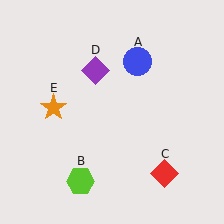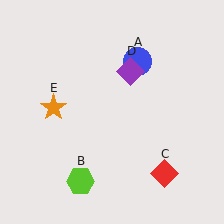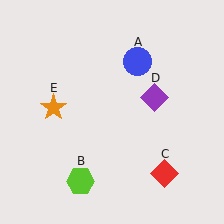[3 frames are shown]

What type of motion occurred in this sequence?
The purple diamond (object D) rotated clockwise around the center of the scene.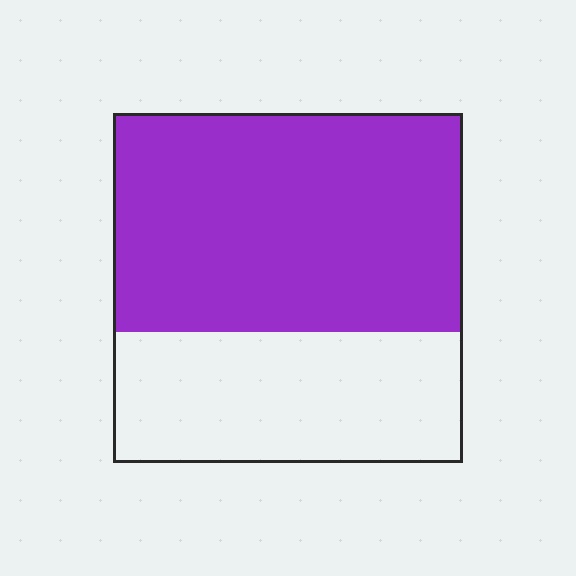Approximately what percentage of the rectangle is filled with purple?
Approximately 65%.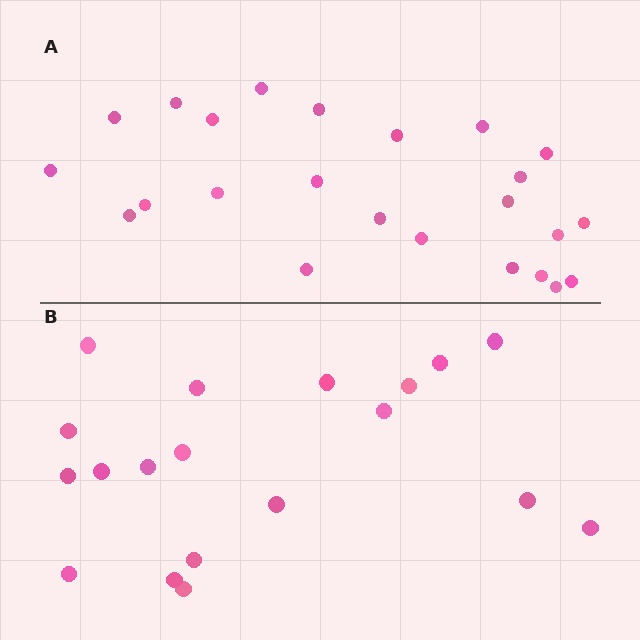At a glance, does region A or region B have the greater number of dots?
Region A (the top region) has more dots.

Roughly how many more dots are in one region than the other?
Region A has about 5 more dots than region B.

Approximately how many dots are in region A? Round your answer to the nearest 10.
About 20 dots. (The exact count is 24, which rounds to 20.)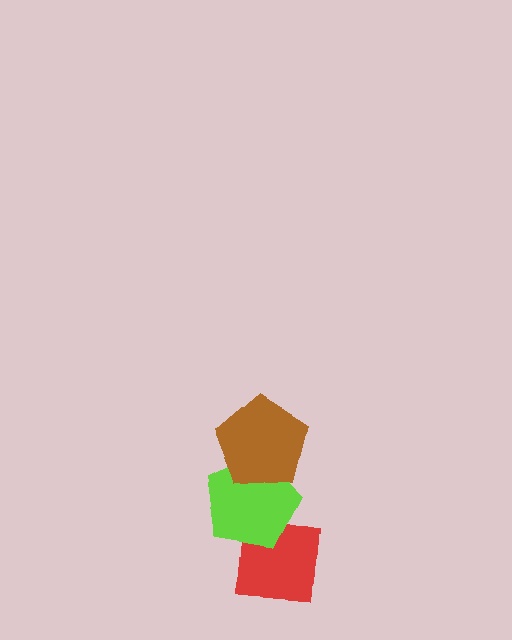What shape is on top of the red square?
The lime pentagon is on top of the red square.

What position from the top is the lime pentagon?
The lime pentagon is 2nd from the top.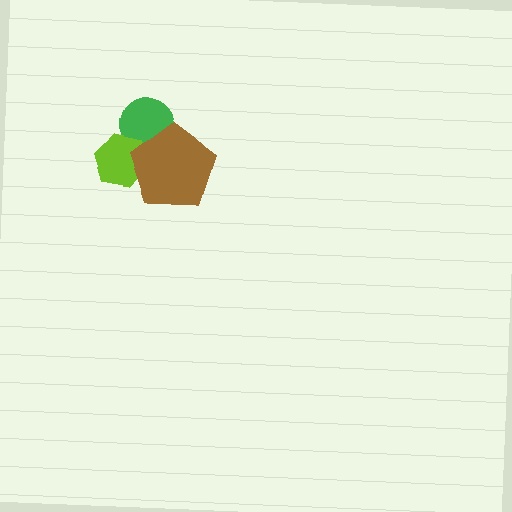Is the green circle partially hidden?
Yes, it is partially covered by another shape.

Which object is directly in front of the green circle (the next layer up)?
The lime hexagon is directly in front of the green circle.